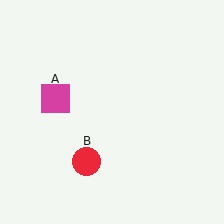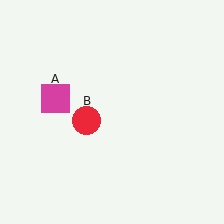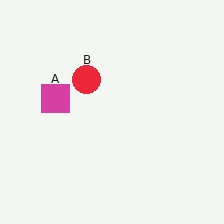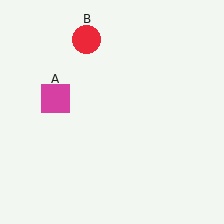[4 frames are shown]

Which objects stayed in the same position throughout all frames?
Magenta square (object A) remained stationary.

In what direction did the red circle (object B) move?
The red circle (object B) moved up.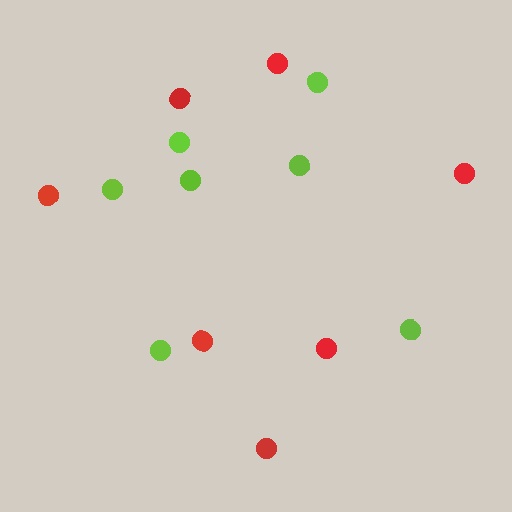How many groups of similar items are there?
There are 2 groups: one group of red circles (7) and one group of lime circles (7).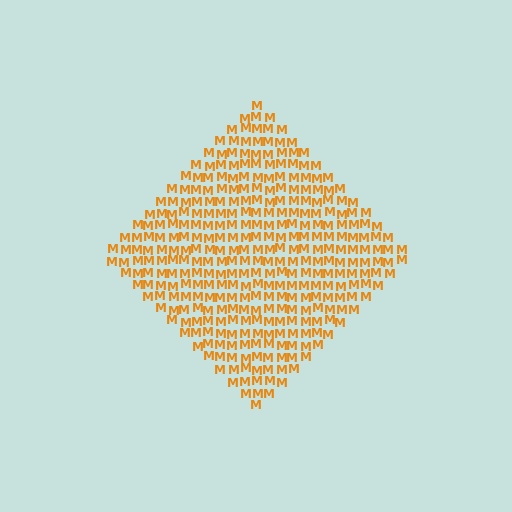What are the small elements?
The small elements are letter M's.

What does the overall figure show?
The overall figure shows a diamond.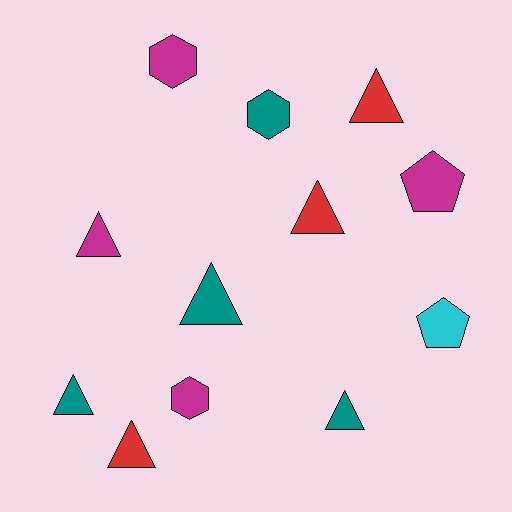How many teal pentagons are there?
There are no teal pentagons.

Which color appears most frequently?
Magenta, with 4 objects.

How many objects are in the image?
There are 12 objects.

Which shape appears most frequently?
Triangle, with 7 objects.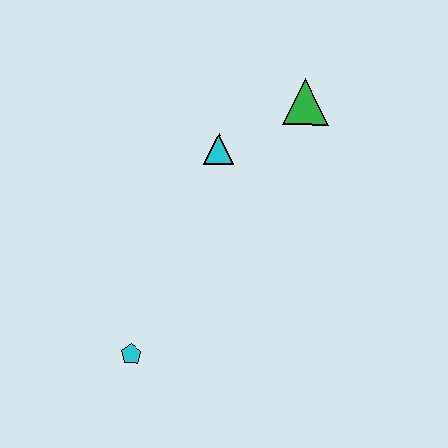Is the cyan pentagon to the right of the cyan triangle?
No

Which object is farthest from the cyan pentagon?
The green triangle is farthest from the cyan pentagon.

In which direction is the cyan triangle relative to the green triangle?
The cyan triangle is to the left of the green triangle.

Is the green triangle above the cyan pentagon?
Yes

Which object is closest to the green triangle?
The cyan triangle is closest to the green triangle.